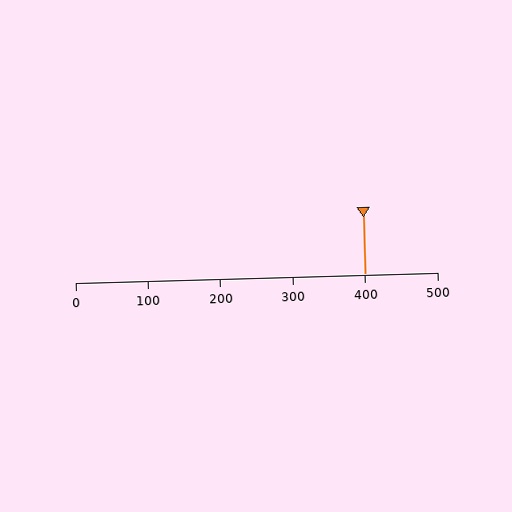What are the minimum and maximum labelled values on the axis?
The axis runs from 0 to 500.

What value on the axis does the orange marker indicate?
The marker indicates approximately 400.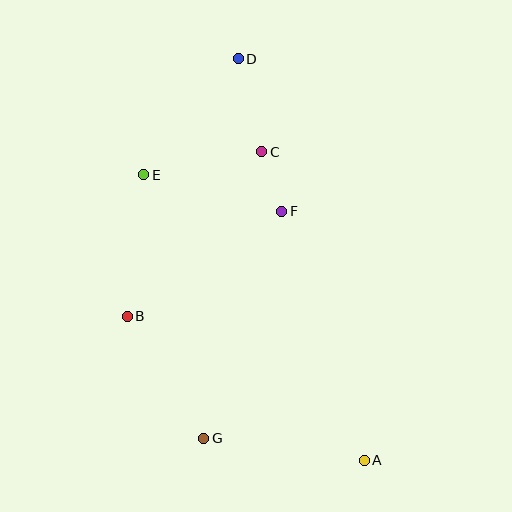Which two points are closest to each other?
Points C and F are closest to each other.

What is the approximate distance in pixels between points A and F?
The distance between A and F is approximately 262 pixels.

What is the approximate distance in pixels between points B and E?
The distance between B and E is approximately 143 pixels.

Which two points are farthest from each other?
Points A and D are farthest from each other.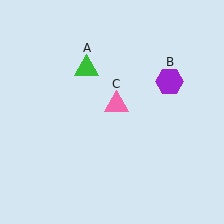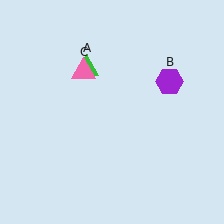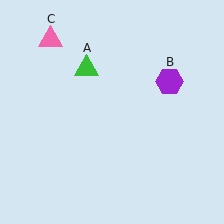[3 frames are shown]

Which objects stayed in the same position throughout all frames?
Green triangle (object A) and purple hexagon (object B) remained stationary.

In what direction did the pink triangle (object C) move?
The pink triangle (object C) moved up and to the left.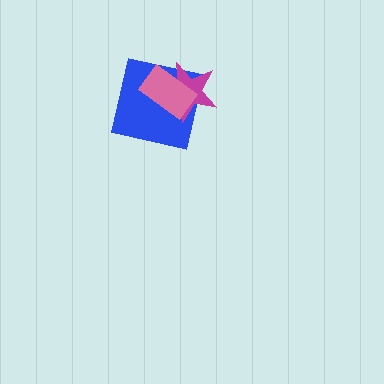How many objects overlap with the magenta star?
2 objects overlap with the magenta star.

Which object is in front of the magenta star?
The pink rectangle is in front of the magenta star.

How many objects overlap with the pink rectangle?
2 objects overlap with the pink rectangle.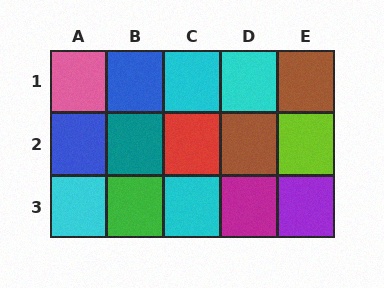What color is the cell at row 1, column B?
Blue.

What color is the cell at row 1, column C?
Cyan.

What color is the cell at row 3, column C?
Cyan.